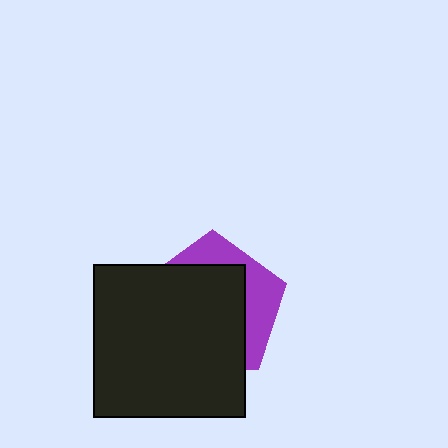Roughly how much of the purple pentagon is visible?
A small part of it is visible (roughly 32%).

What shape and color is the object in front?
The object in front is a black square.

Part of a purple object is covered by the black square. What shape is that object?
It is a pentagon.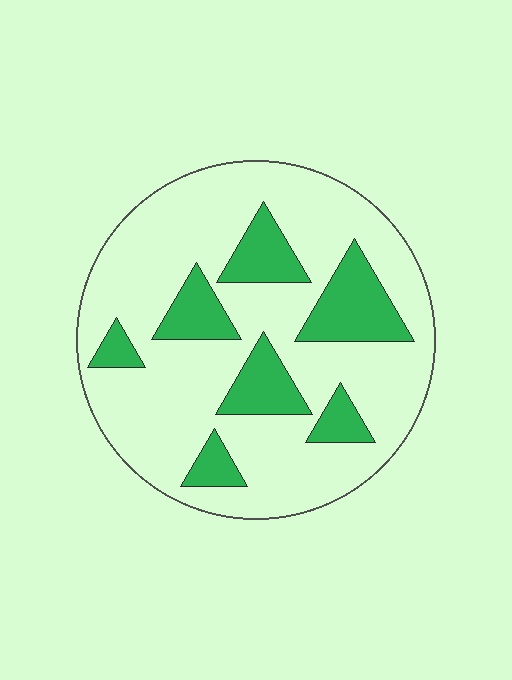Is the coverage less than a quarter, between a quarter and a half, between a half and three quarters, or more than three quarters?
Less than a quarter.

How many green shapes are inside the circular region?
7.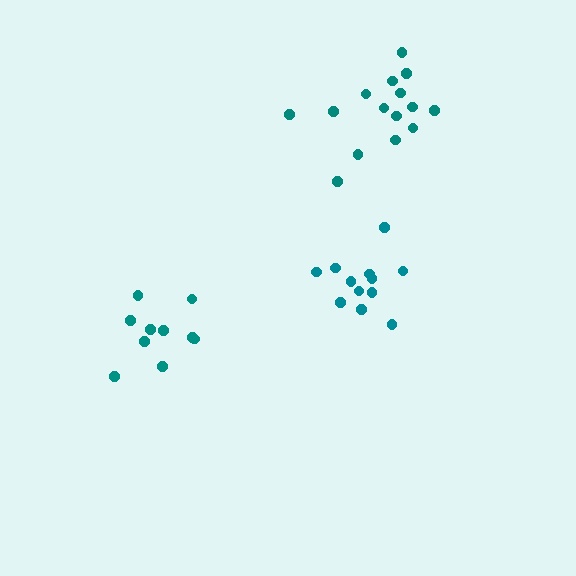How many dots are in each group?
Group 1: 10 dots, Group 2: 15 dots, Group 3: 12 dots (37 total).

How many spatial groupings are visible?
There are 3 spatial groupings.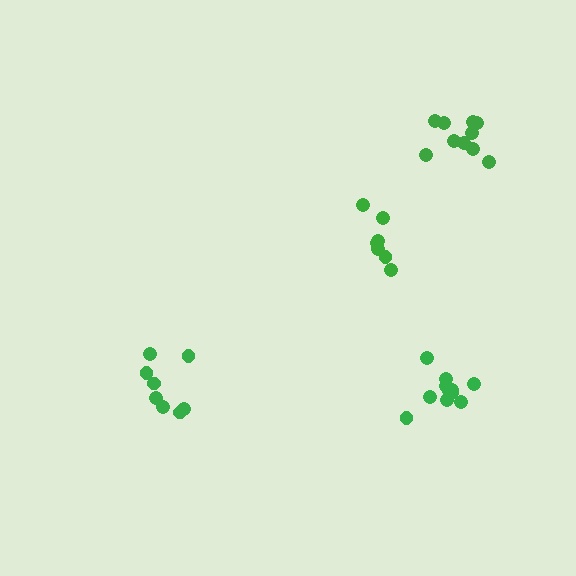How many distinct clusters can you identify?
There are 4 distinct clusters.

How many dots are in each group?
Group 1: 8 dots, Group 2: 7 dots, Group 3: 11 dots, Group 4: 10 dots (36 total).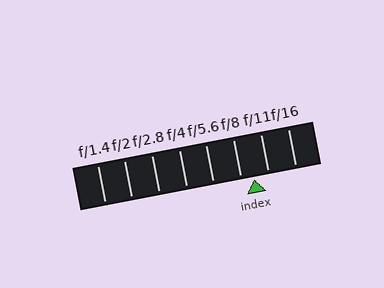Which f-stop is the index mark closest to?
The index mark is closest to f/8.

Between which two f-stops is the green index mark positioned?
The index mark is between f/8 and f/11.